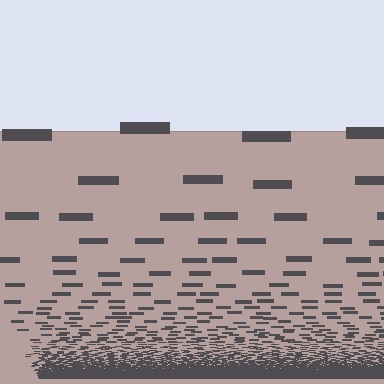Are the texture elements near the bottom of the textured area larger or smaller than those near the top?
Smaller. The gradient is inverted — elements near the bottom are smaller and denser.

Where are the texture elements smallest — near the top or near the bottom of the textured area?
Near the bottom.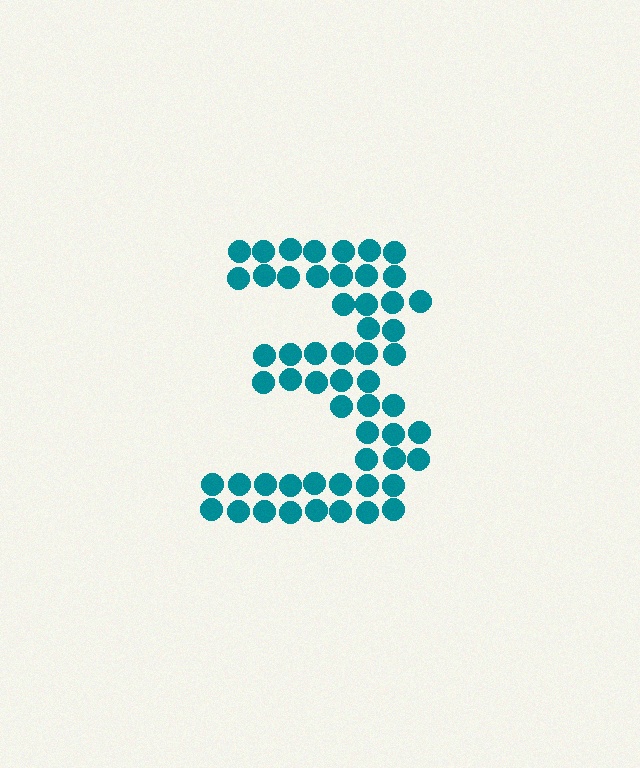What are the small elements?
The small elements are circles.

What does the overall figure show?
The overall figure shows the digit 3.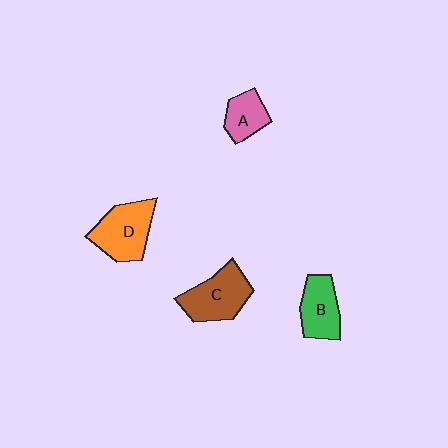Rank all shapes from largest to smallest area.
From largest to smallest: D (orange), C (brown), B (green), A (pink).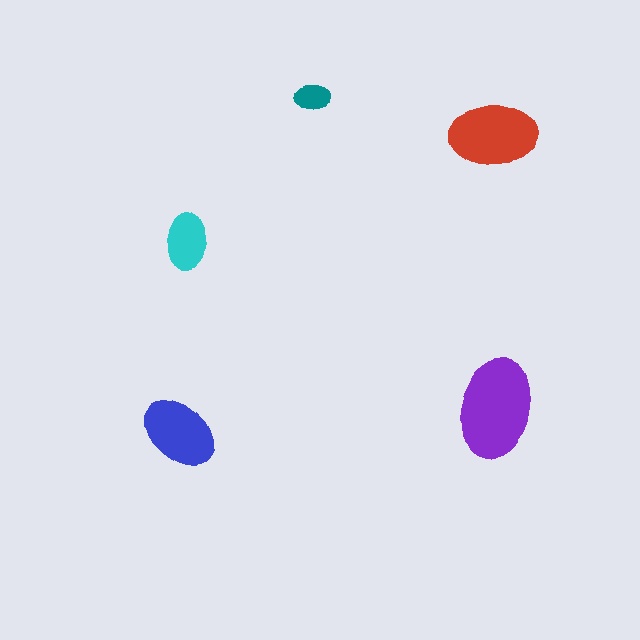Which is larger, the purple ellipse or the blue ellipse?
The purple one.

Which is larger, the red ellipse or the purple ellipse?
The purple one.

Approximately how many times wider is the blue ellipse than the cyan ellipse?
About 1.5 times wider.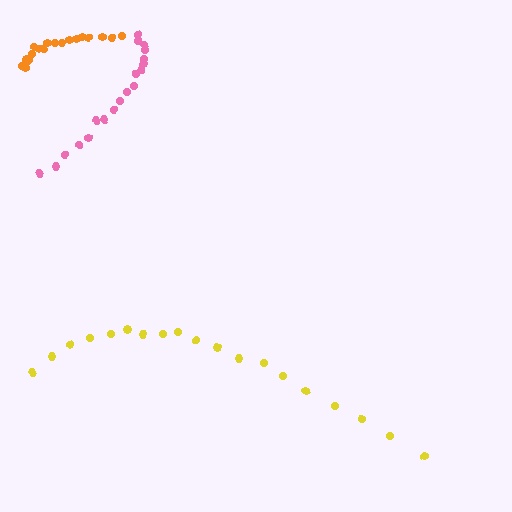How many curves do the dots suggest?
There are 3 distinct paths.